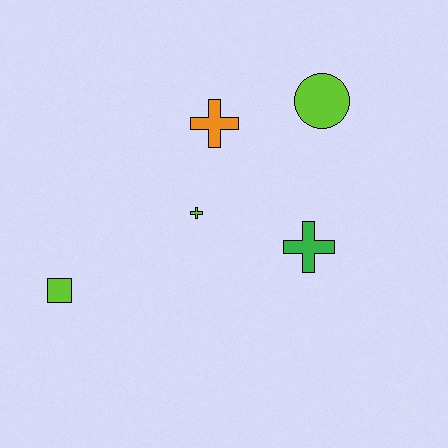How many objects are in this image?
There are 5 objects.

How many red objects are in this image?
There are no red objects.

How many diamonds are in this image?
There are no diamonds.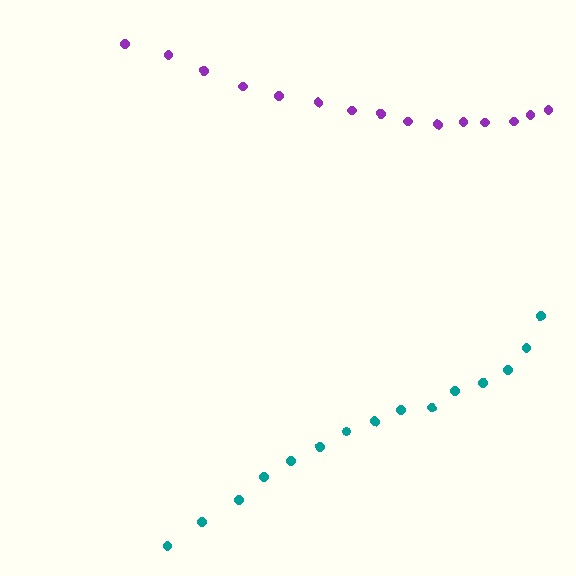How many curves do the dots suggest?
There are 2 distinct paths.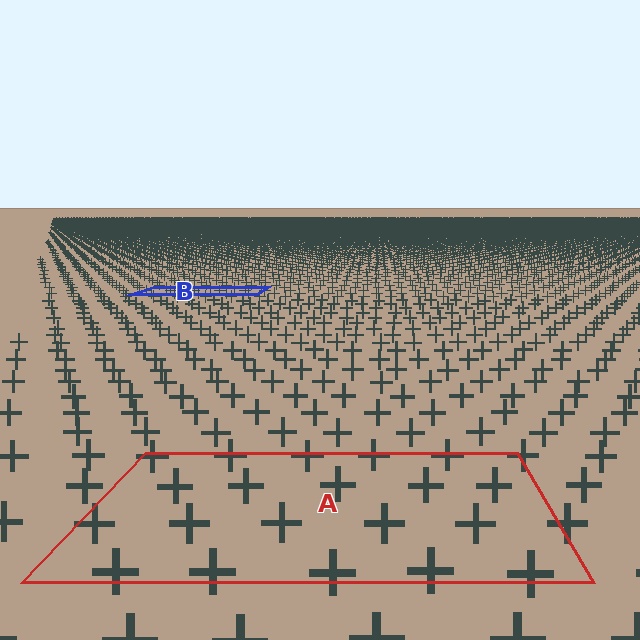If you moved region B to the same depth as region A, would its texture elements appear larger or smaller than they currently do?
They would appear larger. At a closer depth, the same texture elements are projected at a bigger on-screen size.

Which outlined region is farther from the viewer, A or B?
Region B is farther from the viewer — the texture elements inside it appear smaller and more densely packed.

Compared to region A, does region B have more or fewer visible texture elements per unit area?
Region B has more texture elements per unit area — they are packed more densely because it is farther away.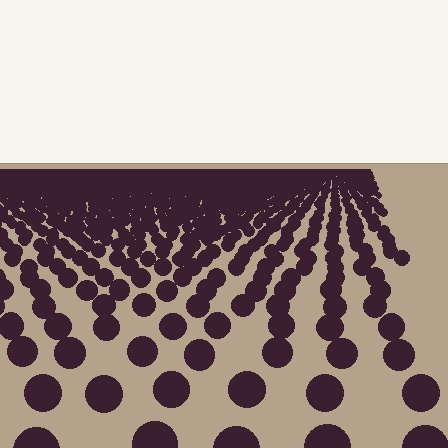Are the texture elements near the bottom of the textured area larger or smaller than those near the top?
Larger. Near the bottom, elements are closer to the viewer and appear at a bigger on-screen size.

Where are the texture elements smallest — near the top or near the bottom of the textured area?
Near the top.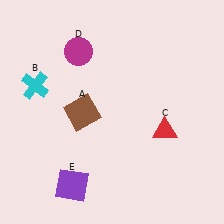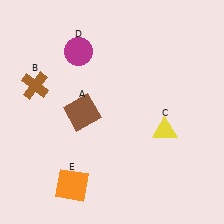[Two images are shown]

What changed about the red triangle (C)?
In Image 1, C is red. In Image 2, it changed to yellow.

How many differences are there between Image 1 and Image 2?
There are 3 differences between the two images.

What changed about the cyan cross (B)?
In Image 1, B is cyan. In Image 2, it changed to brown.